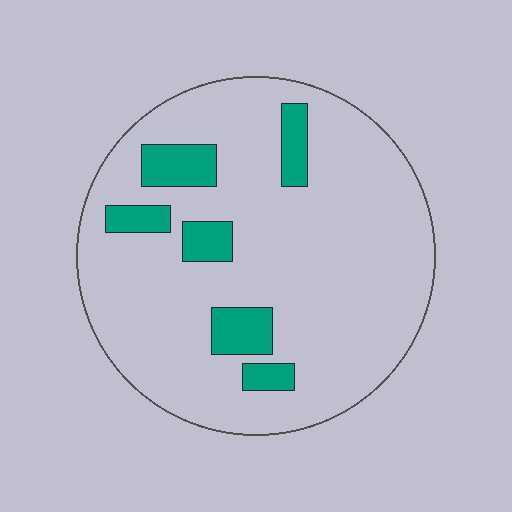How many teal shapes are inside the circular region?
6.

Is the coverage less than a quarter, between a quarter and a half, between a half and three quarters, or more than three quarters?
Less than a quarter.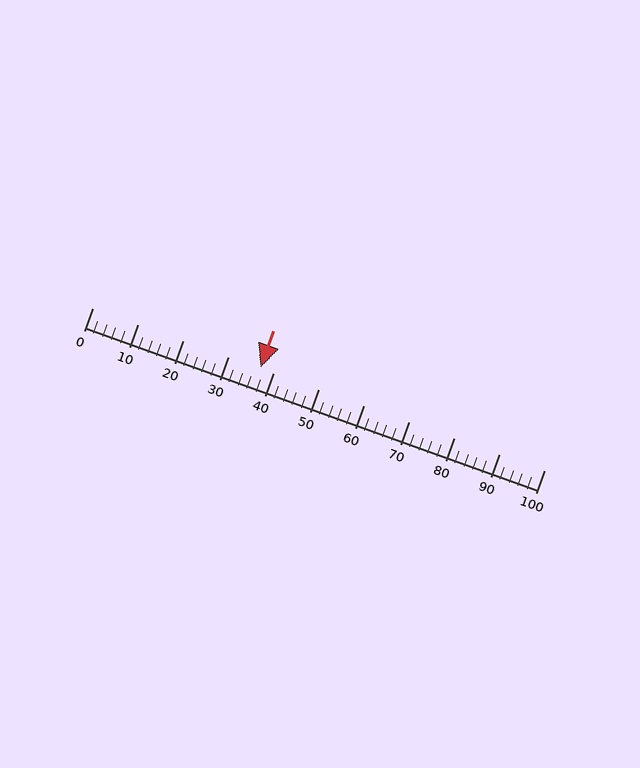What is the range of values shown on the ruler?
The ruler shows values from 0 to 100.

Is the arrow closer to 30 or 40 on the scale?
The arrow is closer to 40.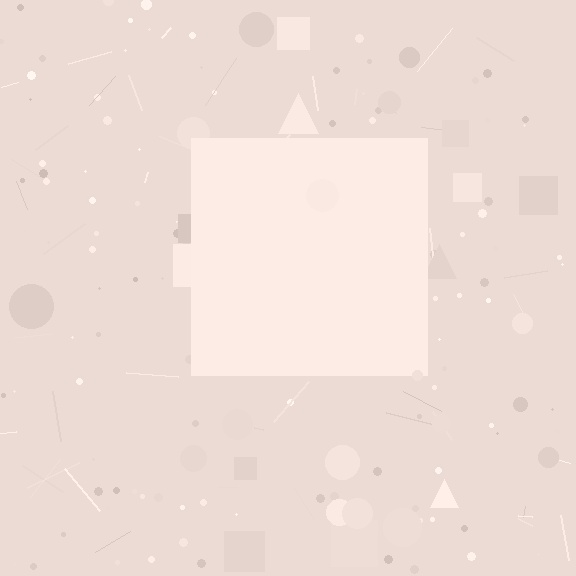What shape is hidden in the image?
A square is hidden in the image.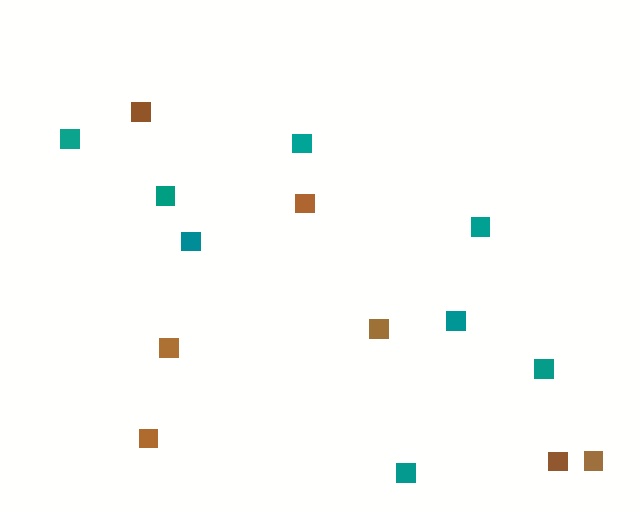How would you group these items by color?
There are 2 groups: one group of teal squares (8) and one group of brown squares (7).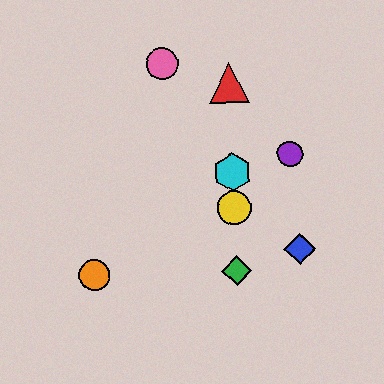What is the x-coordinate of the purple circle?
The purple circle is at x≈290.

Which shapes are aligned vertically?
The red triangle, the green diamond, the yellow circle, the cyan hexagon are aligned vertically.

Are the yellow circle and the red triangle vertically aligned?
Yes, both are at x≈234.